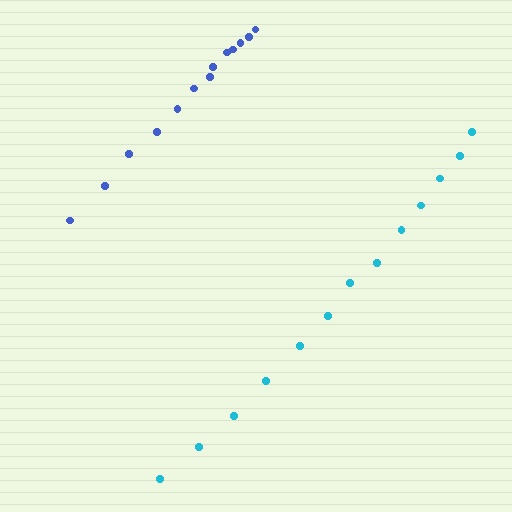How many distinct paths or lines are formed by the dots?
There are 2 distinct paths.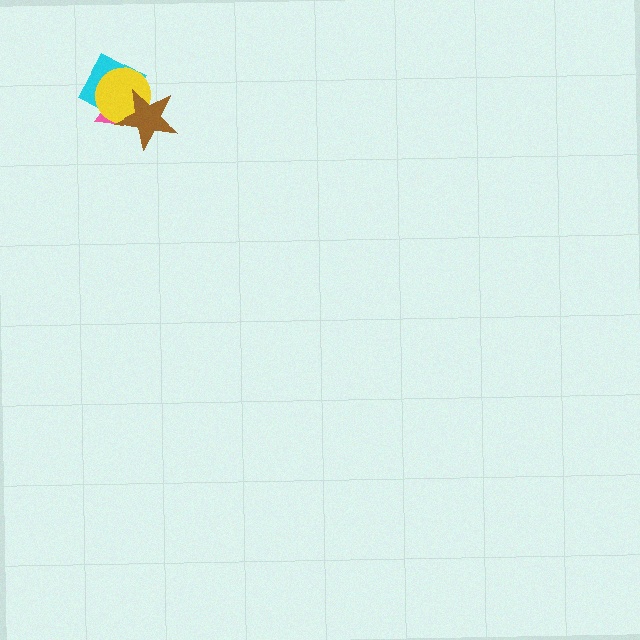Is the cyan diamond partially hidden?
Yes, it is partially covered by another shape.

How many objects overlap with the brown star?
3 objects overlap with the brown star.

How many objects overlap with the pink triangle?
3 objects overlap with the pink triangle.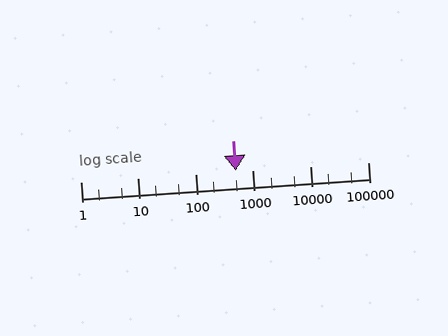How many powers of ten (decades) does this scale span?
The scale spans 5 decades, from 1 to 100000.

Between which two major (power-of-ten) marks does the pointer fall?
The pointer is between 100 and 1000.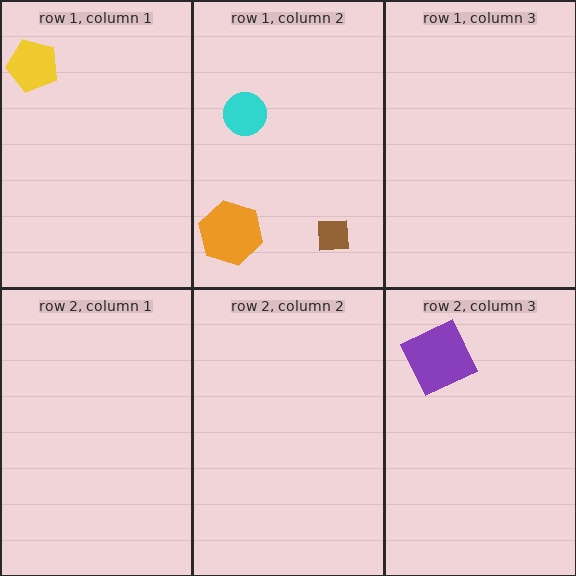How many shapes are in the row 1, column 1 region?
1.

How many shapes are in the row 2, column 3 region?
1.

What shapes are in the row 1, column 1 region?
The yellow pentagon.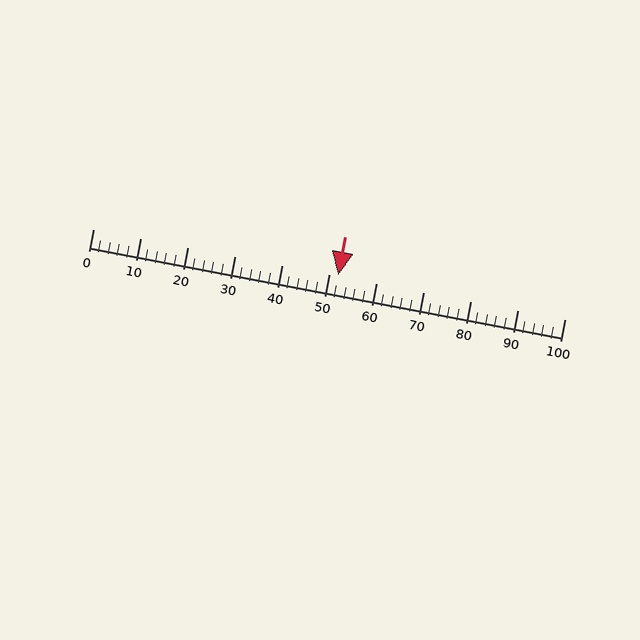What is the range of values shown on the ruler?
The ruler shows values from 0 to 100.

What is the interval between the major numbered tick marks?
The major tick marks are spaced 10 units apart.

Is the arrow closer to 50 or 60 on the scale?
The arrow is closer to 50.